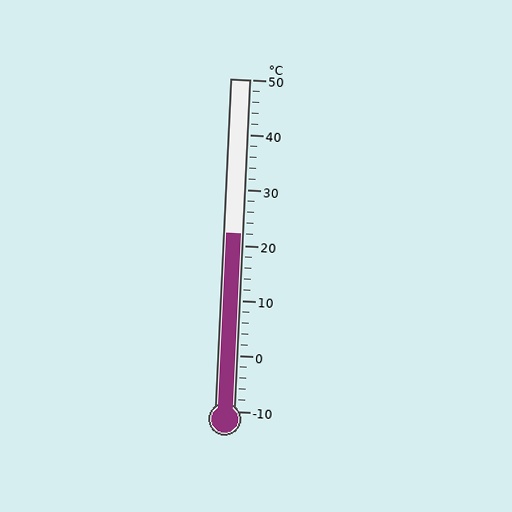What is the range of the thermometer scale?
The thermometer scale ranges from -10°C to 50°C.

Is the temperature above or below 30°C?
The temperature is below 30°C.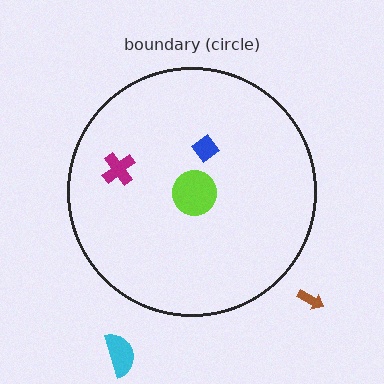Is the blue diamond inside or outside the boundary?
Inside.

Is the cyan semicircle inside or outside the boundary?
Outside.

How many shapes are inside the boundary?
3 inside, 2 outside.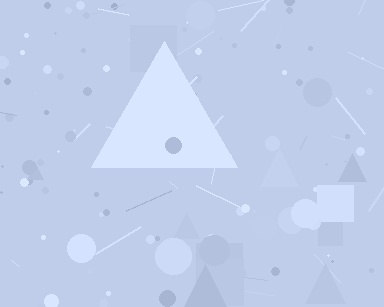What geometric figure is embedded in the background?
A triangle is embedded in the background.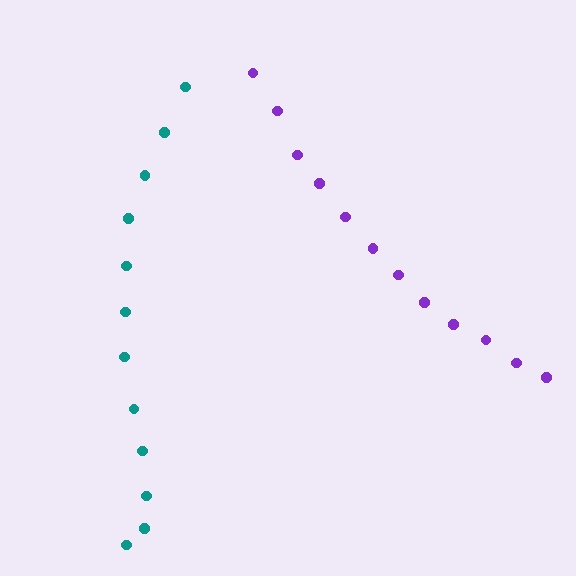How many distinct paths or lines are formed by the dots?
There are 2 distinct paths.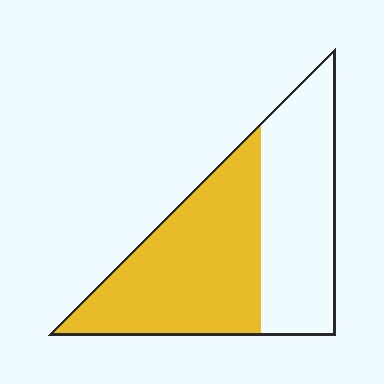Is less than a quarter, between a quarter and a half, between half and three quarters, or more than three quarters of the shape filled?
Between half and three quarters.